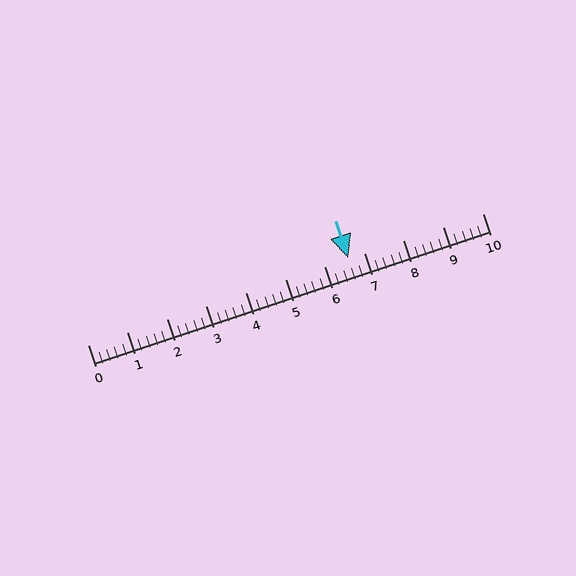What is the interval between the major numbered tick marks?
The major tick marks are spaced 1 units apart.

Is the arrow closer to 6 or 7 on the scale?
The arrow is closer to 7.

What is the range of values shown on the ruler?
The ruler shows values from 0 to 10.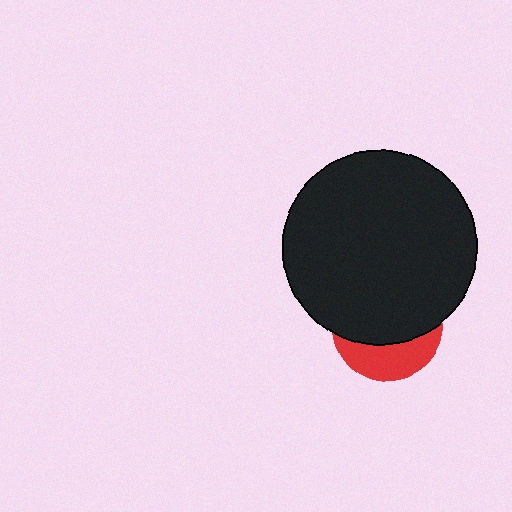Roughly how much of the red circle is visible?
A small part of it is visible (roughly 34%).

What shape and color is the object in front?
The object in front is a black circle.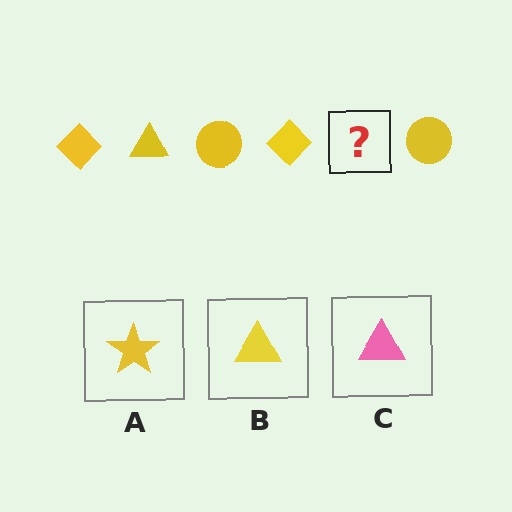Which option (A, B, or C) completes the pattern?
B.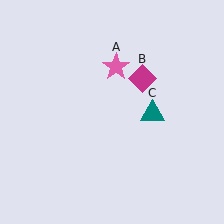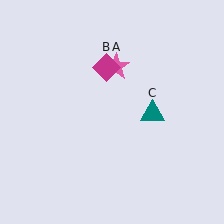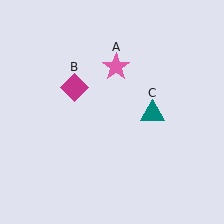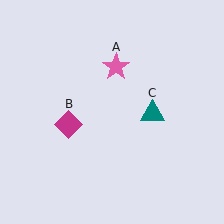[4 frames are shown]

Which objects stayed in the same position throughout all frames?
Pink star (object A) and teal triangle (object C) remained stationary.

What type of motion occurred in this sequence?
The magenta diamond (object B) rotated counterclockwise around the center of the scene.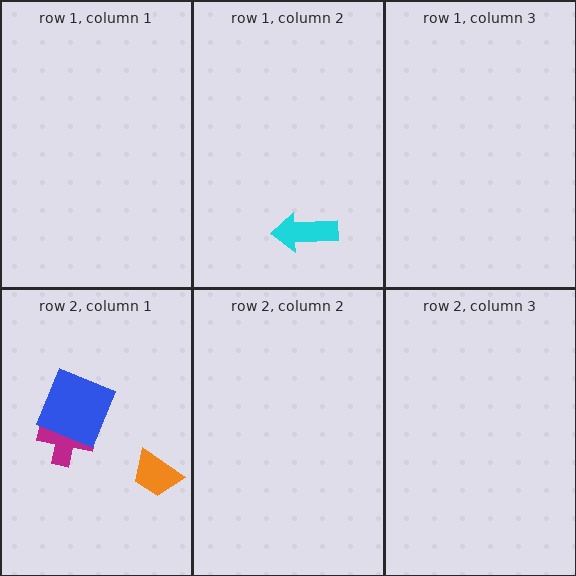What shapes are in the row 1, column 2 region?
The cyan arrow.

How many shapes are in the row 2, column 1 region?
3.